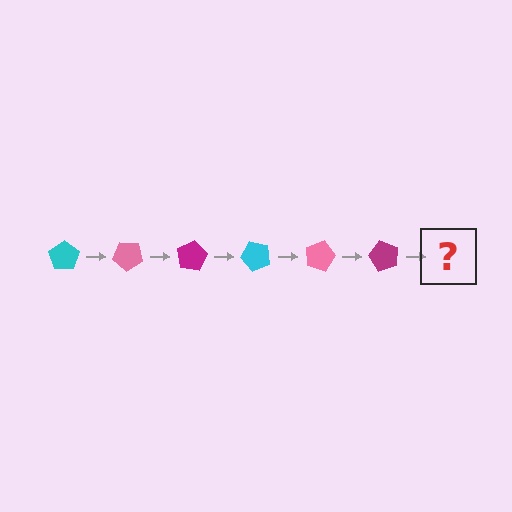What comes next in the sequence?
The next element should be a cyan pentagon, rotated 240 degrees from the start.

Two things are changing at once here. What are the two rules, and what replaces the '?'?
The two rules are that it rotates 40 degrees each step and the color cycles through cyan, pink, and magenta. The '?' should be a cyan pentagon, rotated 240 degrees from the start.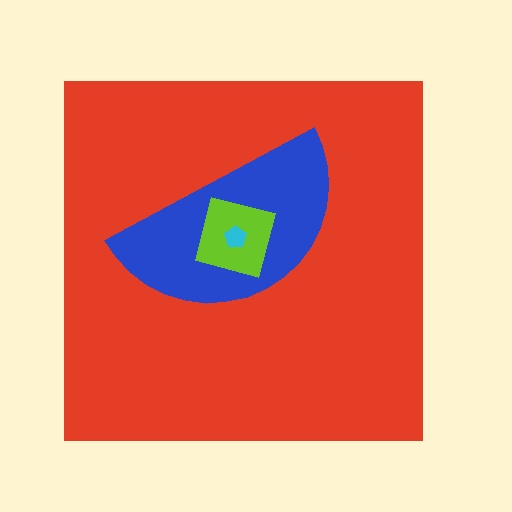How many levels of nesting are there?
4.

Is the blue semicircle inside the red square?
Yes.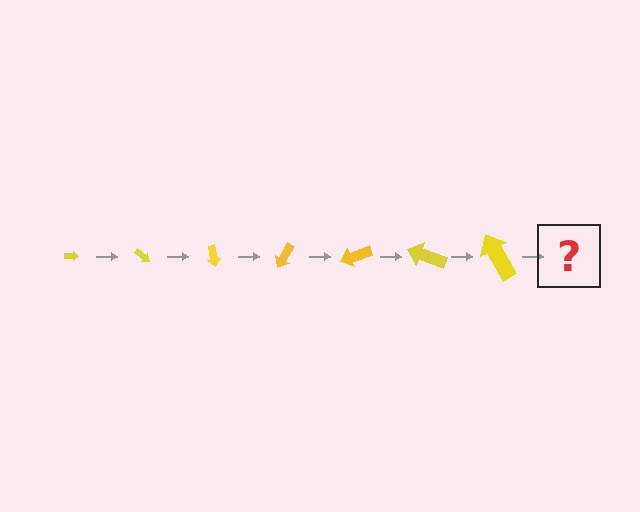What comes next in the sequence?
The next element should be an arrow, larger than the previous one and rotated 280 degrees from the start.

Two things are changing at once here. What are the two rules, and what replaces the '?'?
The two rules are that the arrow grows larger each step and it rotates 40 degrees each step. The '?' should be an arrow, larger than the previous one and rotated 280 degrees from the start.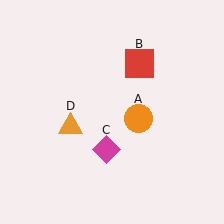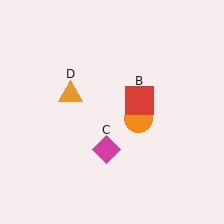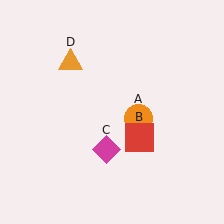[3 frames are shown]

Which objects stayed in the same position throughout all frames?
Orange circle (object A) and magenta diamond (object C) remained stationary.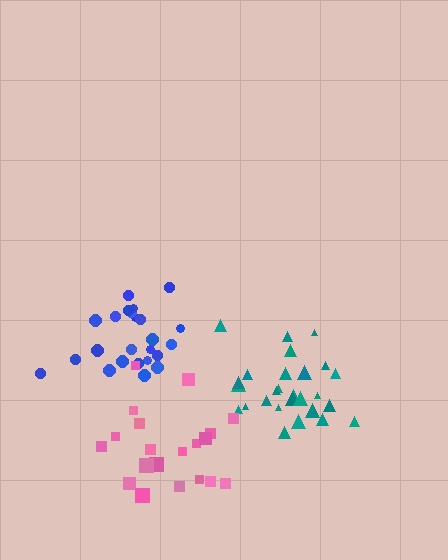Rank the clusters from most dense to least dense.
blue, teal, pink.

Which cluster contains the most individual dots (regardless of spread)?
Teal (28).